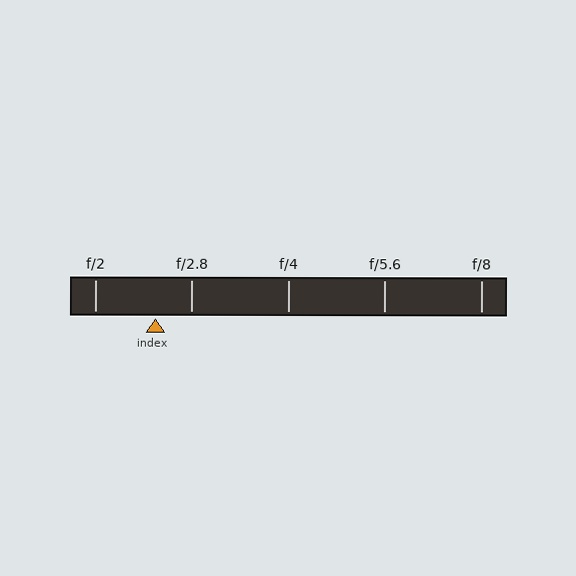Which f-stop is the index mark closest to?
The index mark is closest to f/2.8.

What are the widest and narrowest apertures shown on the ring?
The widest aperture shown is f/2 and the narrowest is f/8.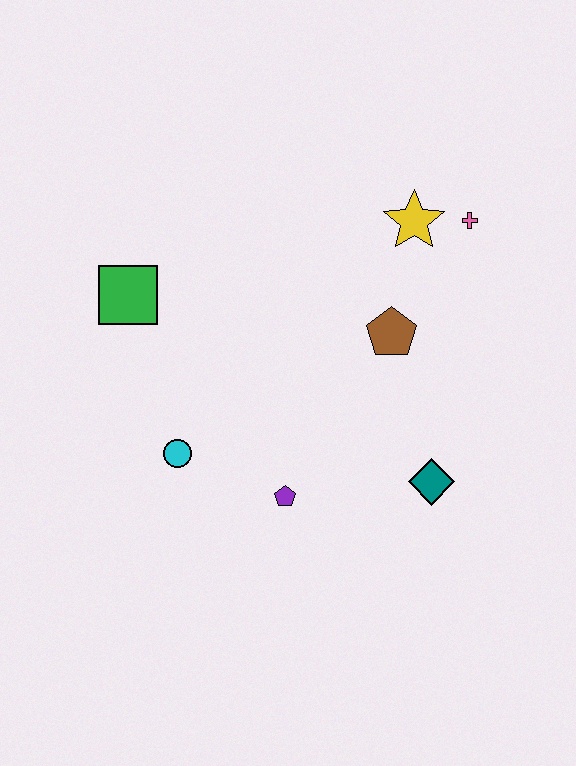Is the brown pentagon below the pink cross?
Yes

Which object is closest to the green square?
The cyan circle is closest to the green square.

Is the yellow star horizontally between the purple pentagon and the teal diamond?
Yes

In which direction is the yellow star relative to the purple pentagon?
The yellow star is above the purple pentagon.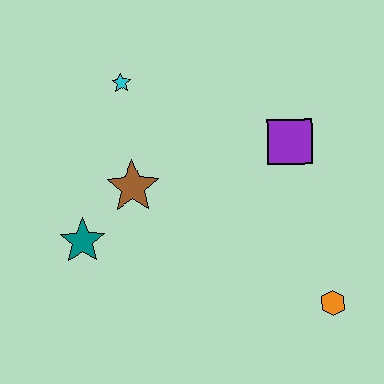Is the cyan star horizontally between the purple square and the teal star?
Yes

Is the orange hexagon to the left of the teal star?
No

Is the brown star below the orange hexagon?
No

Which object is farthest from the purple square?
The teal star is farthest from the purple square.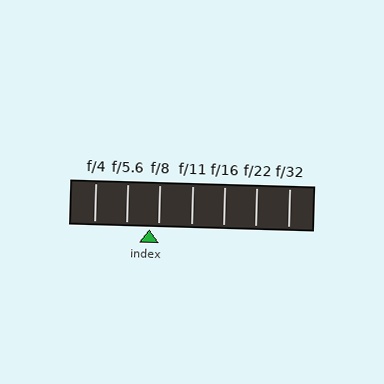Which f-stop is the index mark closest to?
The index mark is closest to f/8.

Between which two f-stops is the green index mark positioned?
The index mark is between f/5.6 and f/8.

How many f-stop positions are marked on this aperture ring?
There are 7 f-stop positions marked.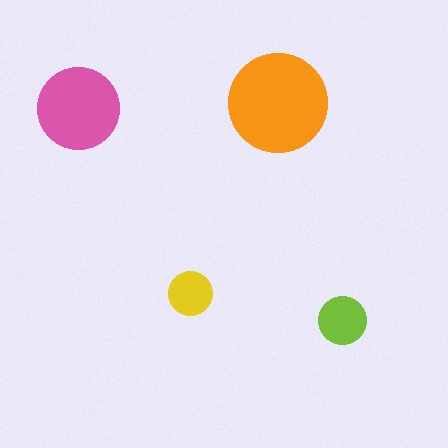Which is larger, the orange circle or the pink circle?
The orange one.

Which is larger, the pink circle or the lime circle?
The pink one.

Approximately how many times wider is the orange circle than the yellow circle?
About 2.5 times wider.